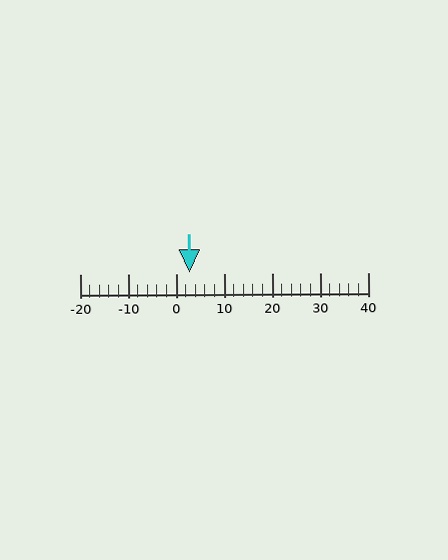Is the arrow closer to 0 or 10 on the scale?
The arrow is closer to 0.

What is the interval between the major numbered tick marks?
The major tick marks are spaced 10 units apart.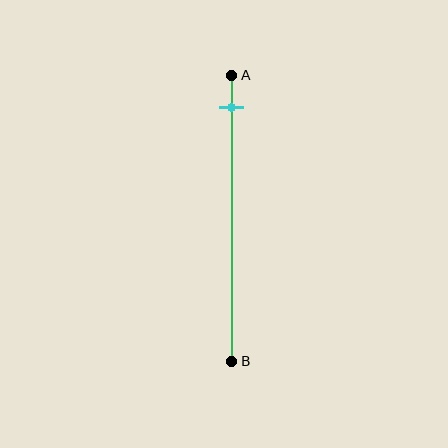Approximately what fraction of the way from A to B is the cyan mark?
The cyan mark is approximately 10% of the way from A to B.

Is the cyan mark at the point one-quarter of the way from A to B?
No, the mark is at about 10% from A, not at the 25% one-quarter point.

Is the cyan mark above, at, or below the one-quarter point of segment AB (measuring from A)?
The cyan mark is above the one-quarter point of segment AB.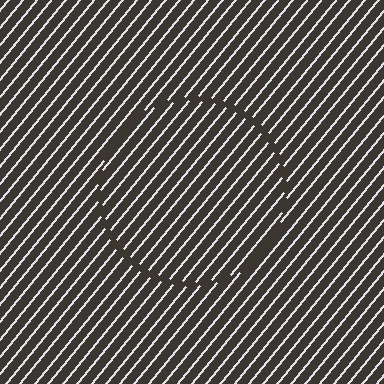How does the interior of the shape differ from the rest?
The interior of the shape contains the same grating, shifted by half a period — the contour is defined by the phase discontinuity where line-ends from the inner and outer gratings abut.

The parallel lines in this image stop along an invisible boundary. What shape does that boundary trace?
An illusory circle. The interior of the shape contains the same grating, shifted by half a period — the contour is defined by the phase discontinuity where line-ends from the inner and outer gratings abut.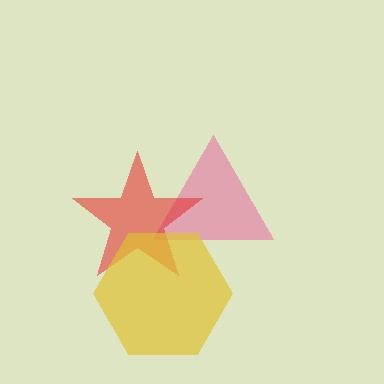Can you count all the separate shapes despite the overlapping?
Yes, there are 3 separate shapes.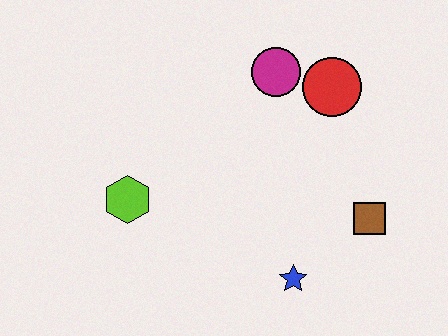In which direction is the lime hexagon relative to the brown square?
The lime hexagon is to the left of the brown square.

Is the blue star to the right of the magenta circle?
Yes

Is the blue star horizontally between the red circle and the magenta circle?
Yes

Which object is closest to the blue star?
The brown square is closest to the blue star.